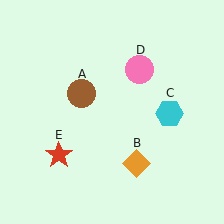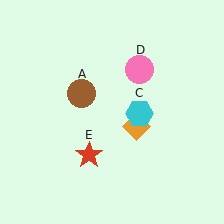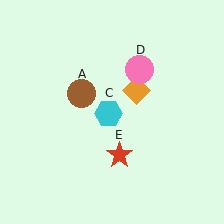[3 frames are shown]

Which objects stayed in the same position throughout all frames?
Brown circle (object A) and pink circle (object D) remained stationary.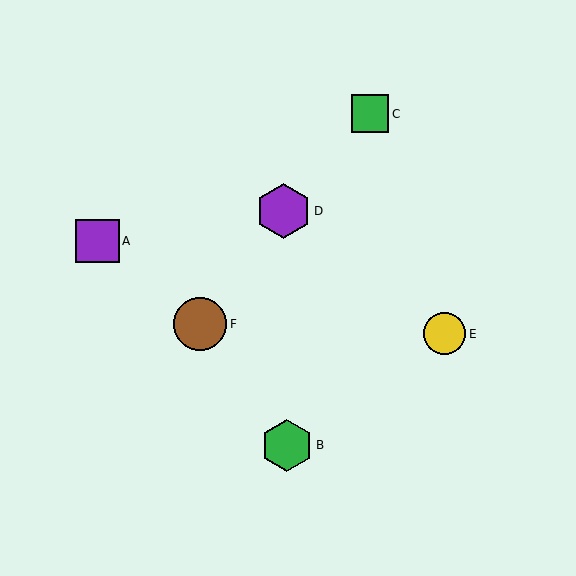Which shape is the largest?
The purple hexagon (labeled D) is the largest.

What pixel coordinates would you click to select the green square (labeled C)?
Click at (370, 114) to select the green square C.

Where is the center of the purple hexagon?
The center of the purple hexagon is at (284, 211).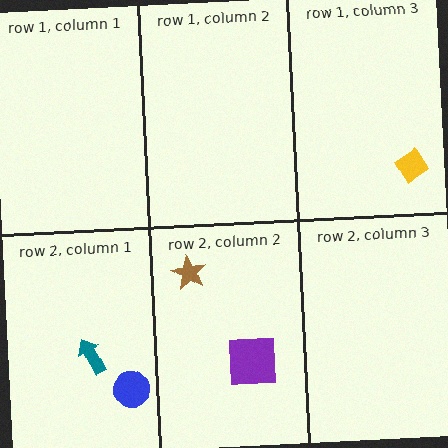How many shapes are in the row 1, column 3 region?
1.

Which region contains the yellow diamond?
The row 1, column 3 region.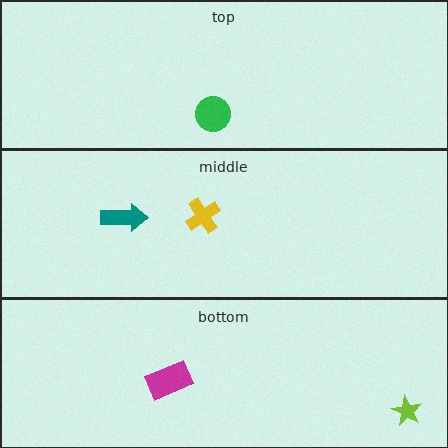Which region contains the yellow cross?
The middle region.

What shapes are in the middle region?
The yellow cross, the teal arrow.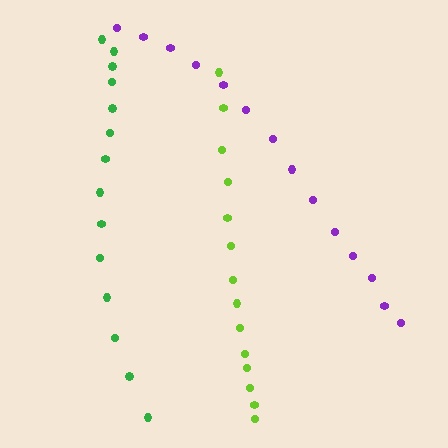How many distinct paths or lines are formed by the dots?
There are 3 distinct paths.